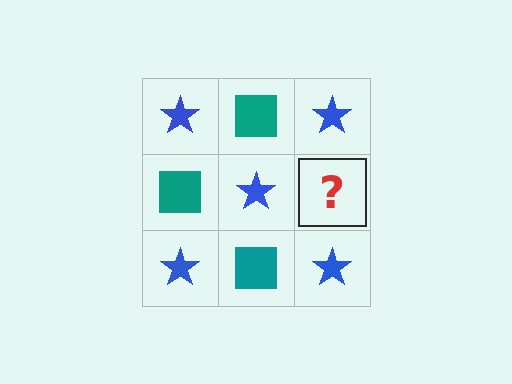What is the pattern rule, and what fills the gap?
The rule is that it alternates blue star and teal square in a checkerboard pattern. The gap should be filled with a teal square.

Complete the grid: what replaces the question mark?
The question mark should be replaced with a teal square.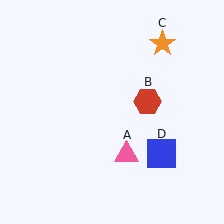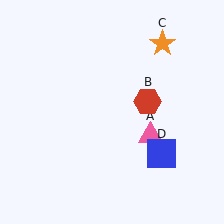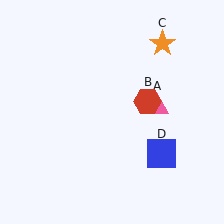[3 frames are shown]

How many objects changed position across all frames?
1 object changed position: pink triangle (object A).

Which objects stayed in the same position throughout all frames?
Red hexagon (object B) and orange star (object C) and blue square (object D) remained stationary.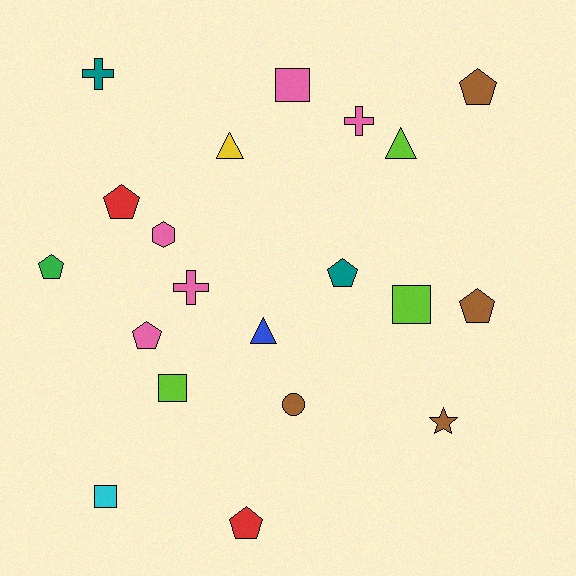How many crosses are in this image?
There are 3 crosses.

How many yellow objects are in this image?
There is 1 yellow object.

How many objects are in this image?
There are 20 objects.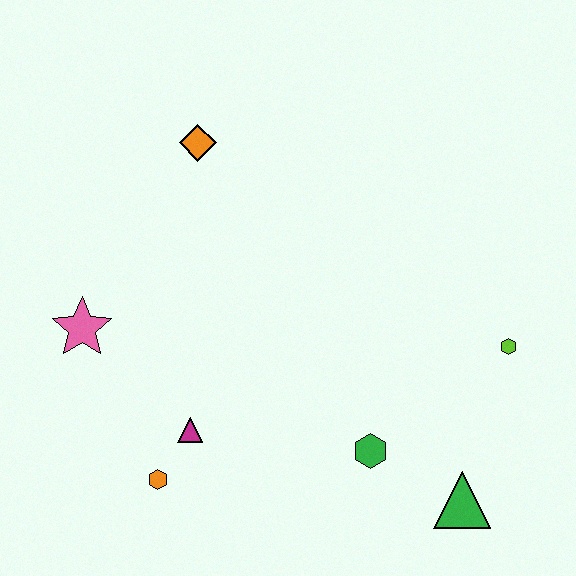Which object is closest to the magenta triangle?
The orange hexagon is closest to the magenta triangle.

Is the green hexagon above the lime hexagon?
No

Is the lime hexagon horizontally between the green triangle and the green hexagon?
No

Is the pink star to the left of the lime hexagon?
Yes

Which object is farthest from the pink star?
The lime hexagon is farthest from the pink star.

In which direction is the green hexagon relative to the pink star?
The green hexagon is to the right of the pink star.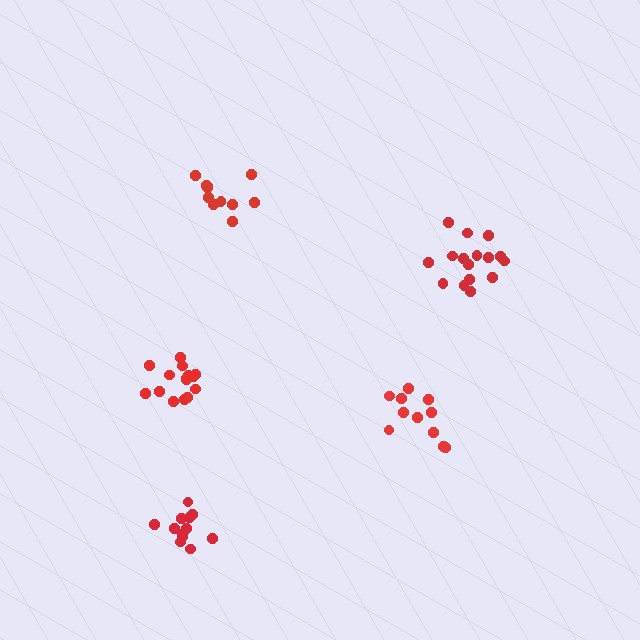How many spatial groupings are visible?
There are 5 spatial groupings.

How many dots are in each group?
Group 1: 11 dots, Group 2: 15 dots, Group 3: 12 dots, Group 4: 11 dots, Group 5: 16 dots (65 total).